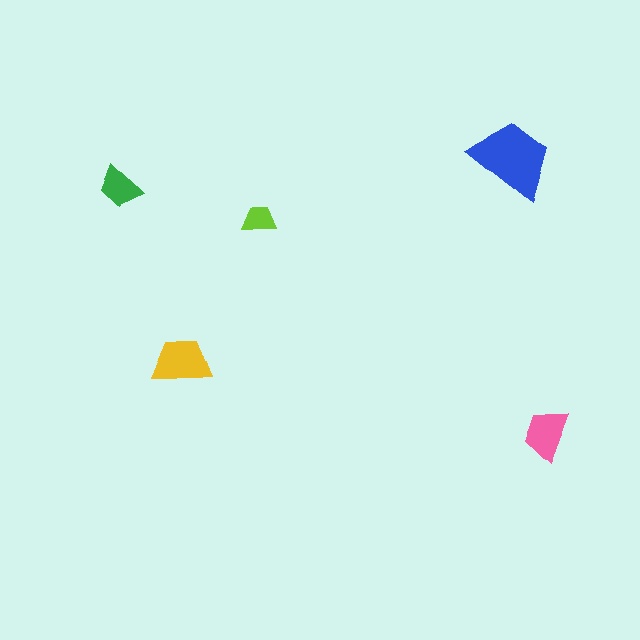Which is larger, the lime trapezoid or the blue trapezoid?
The blue one.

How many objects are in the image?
There are 5 objects in the image.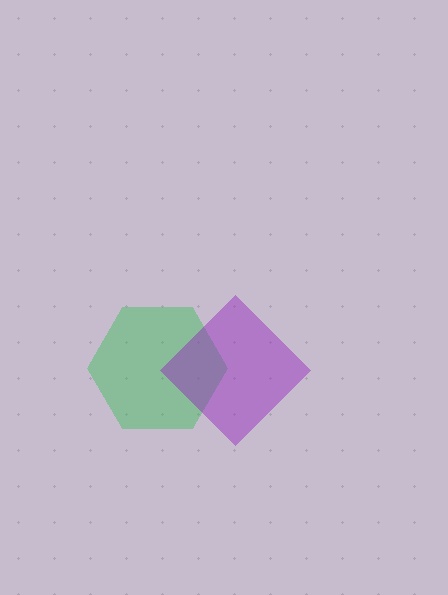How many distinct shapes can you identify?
There are 2 distinct shapes: a green hexagon, a purple diamond.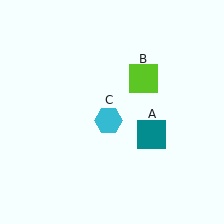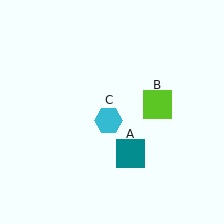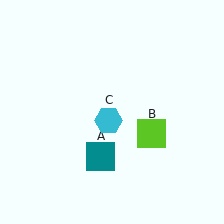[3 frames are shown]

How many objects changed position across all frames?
2 objects changed position: teal square (object A), lime square (object B).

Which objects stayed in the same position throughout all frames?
Cyan hexagon (object C) remained stationary.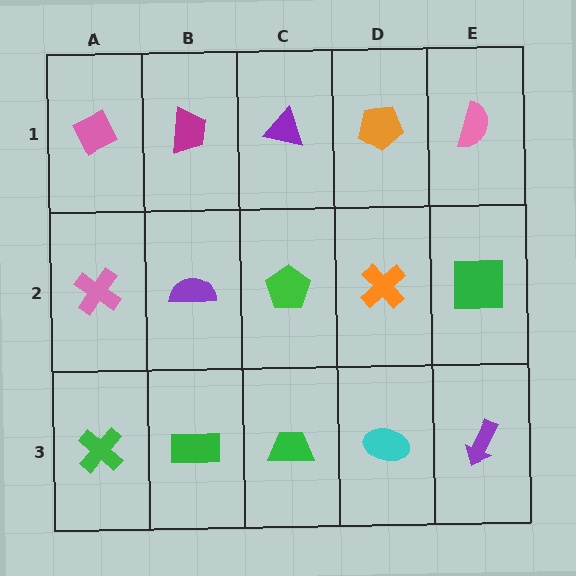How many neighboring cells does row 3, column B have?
3.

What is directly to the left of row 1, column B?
A pink diamond.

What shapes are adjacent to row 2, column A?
A pink diamond (row 1, column A), a green cross (row 3, column A), a purple semicircle (row 2, column B).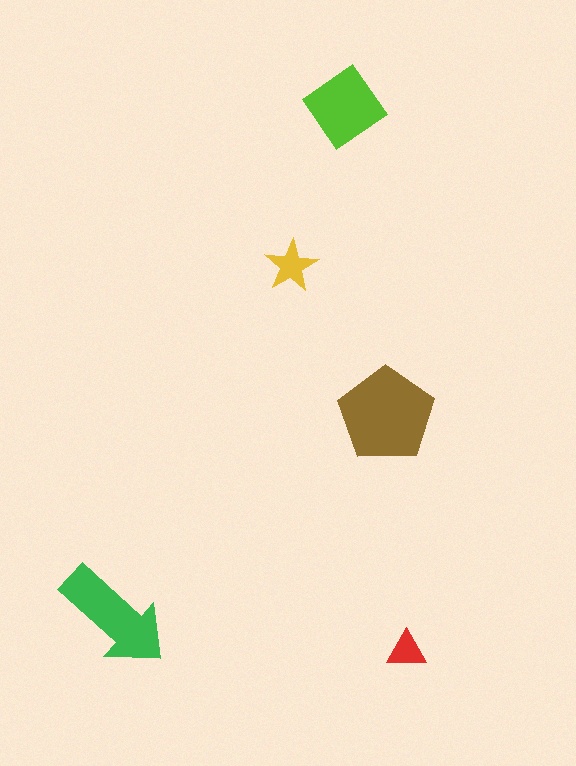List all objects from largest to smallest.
The brown pentagon, the green arrow, the lime diamond, the yellow star, the red triangle.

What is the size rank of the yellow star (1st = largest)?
4th.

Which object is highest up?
The lime diamond is topmost.